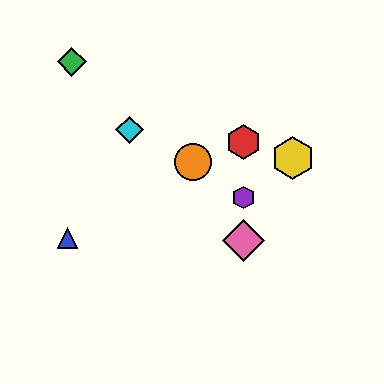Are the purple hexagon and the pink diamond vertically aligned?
Yes, both are at x≈243.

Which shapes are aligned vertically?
The red hexagon, the purple hexagon, the pink diamond are aligned vertically.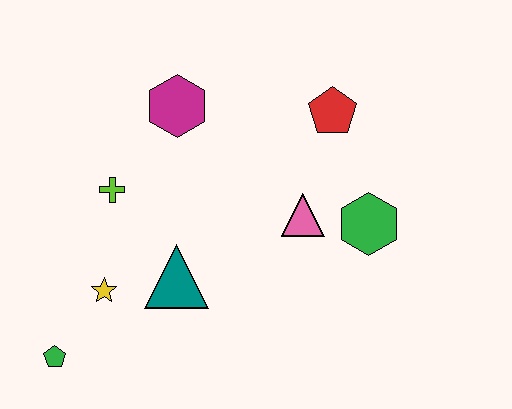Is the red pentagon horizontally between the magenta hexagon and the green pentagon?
No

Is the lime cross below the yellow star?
No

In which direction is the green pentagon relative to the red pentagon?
The green pentagon is to the left of the red pentagon.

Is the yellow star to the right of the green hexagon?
No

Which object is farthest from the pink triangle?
The green pentagon is farthest from the pink triangle.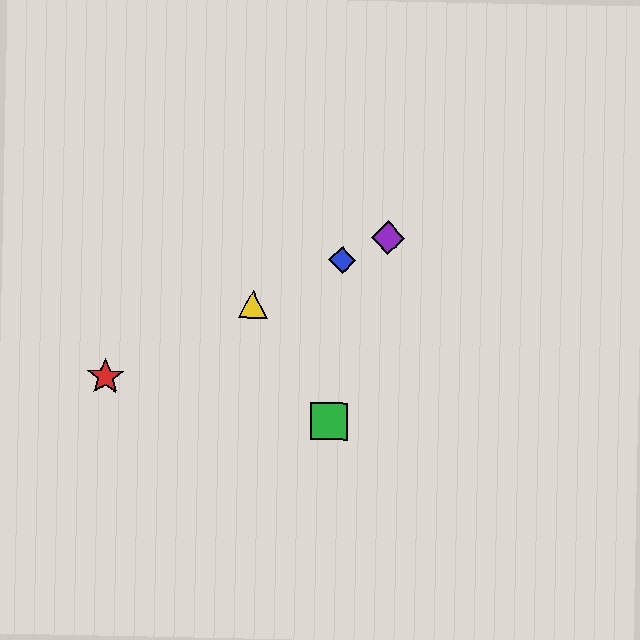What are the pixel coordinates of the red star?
The red star is at (105, 377).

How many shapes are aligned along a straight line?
4 shapes (the red star, the blue diamond, the yellow triangle, the purple diamond) are aligned along a straight line.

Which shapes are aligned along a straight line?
The red star, the blue diamond, the yellow triangle, the purple diamond are aligned along a straight line.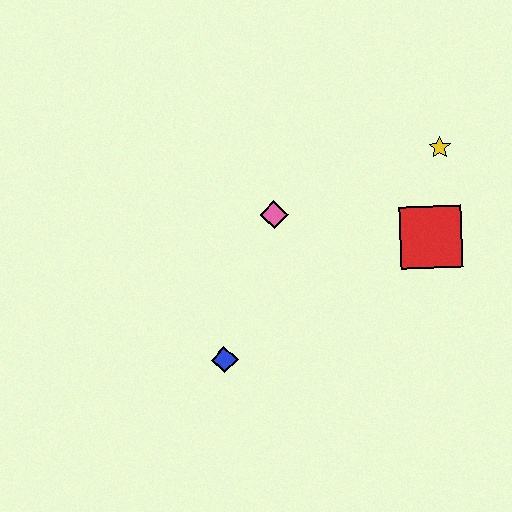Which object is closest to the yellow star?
The red square is closest to the yellow star.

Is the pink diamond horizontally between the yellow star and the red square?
No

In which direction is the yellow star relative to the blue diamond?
The yellow star is to the right of the blue diamond.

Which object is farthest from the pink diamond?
The yellow star is farthest from the pink diamond.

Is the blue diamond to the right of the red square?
No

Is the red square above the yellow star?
No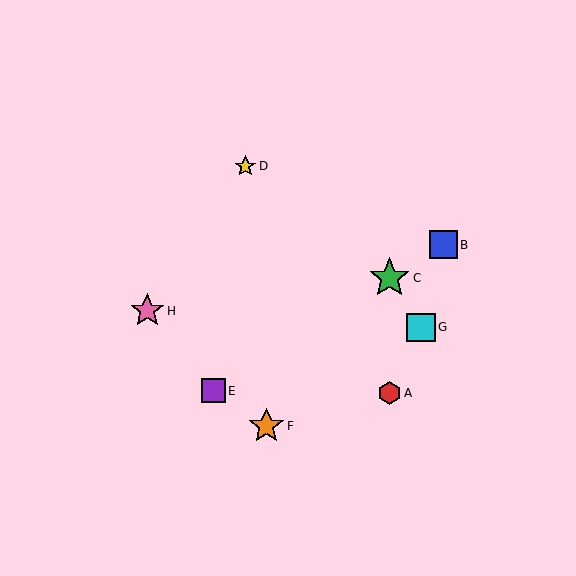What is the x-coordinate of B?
Object B is at x≈443.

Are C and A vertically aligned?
Yes, both are at x≈389.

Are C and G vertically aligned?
No, C is at x≈389 and G is at x≈421.